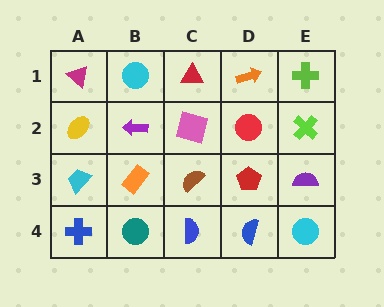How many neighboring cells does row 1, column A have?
2.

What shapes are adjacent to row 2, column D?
An orange arrow (row 1, column D), a red pentagon (row 3, column D), a pink square (row 2, column C), a lime cross (row 2, column E).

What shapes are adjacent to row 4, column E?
A purple semicircle (row 3, column E), a blue semicircle (row 4, column D).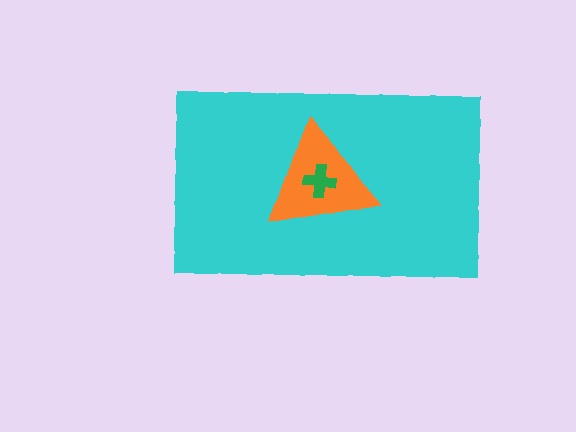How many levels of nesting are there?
3.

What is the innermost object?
The green cross.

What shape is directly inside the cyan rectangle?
The orange triangle.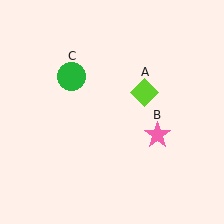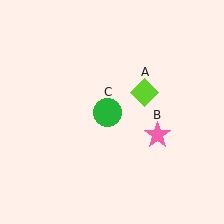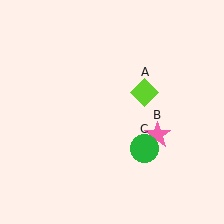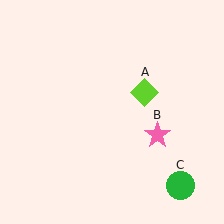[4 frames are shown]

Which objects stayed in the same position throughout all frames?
Lime diamond (object A) and pink star (object B) remained stationary.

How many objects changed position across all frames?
1 object changed position: green circle (object C).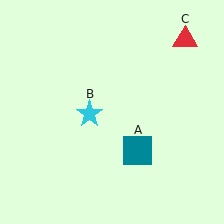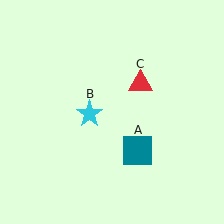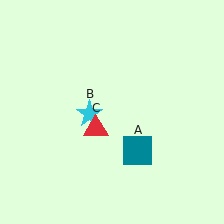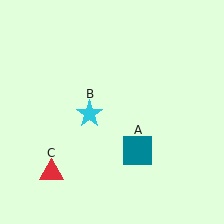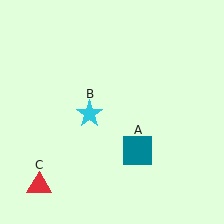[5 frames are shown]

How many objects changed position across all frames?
1 object changed position: red triangle (object C).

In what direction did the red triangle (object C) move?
The red triangle (object C) moved down and to the left.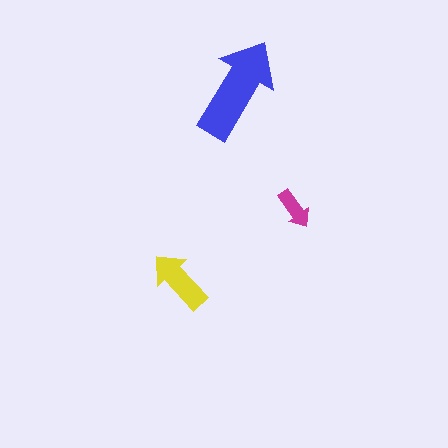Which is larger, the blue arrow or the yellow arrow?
The blue one.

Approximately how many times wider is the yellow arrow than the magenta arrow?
About 1.5 times wider.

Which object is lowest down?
The yellow arrow is bottommost.